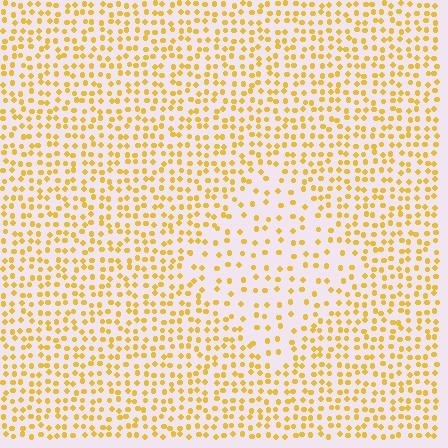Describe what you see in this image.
The image contains small yellow elements arranged at two different densities. A diamond-shaped region is visible where the elements are less densely packed than the surrounding area.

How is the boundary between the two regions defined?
The boundary is defined by a change in element density (approximately 2.0x ratio). All elements are the same color, size, and shape.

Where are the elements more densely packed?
The elements are more densely packed outside the diamond boundary.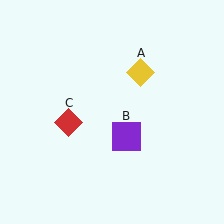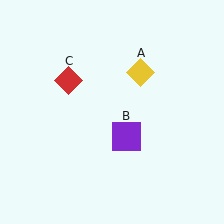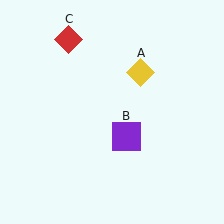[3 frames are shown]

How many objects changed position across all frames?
1 object changed position: red diamond (object C).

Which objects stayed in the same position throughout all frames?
Yellow diamond (object A) and purple square (object B) remained stationary.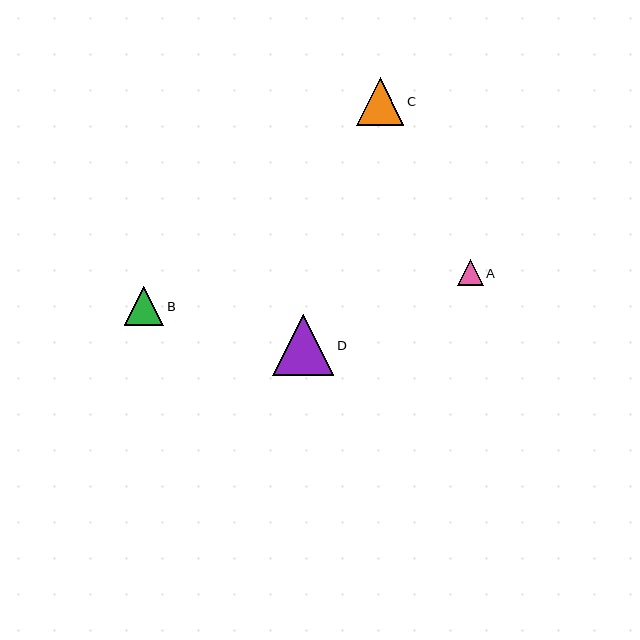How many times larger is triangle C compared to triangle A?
Triangle C is approximately 1.8 times the size of triangle A.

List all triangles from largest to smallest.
From largest to smallest: D, C, B, A.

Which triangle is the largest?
Triangle D is the largest with a size of approximately 62 pixels.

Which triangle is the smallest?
Triangle A is the smallest with a size of approximately 26 pixels.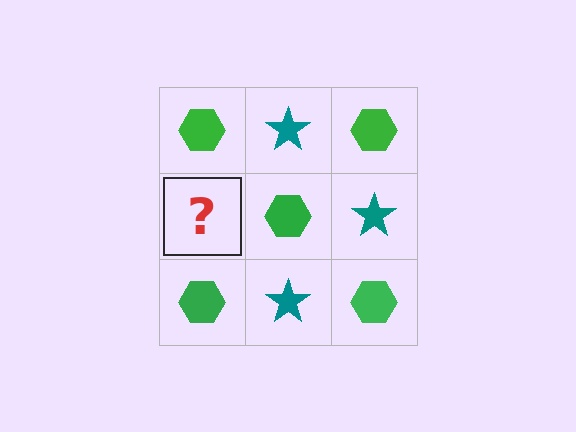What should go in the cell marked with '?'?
The missing cell should contain a teal star.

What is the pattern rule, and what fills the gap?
The rule is that it alternates green hexagon and teal star in a checkerboard pattern. The gap should be filled with a teal star.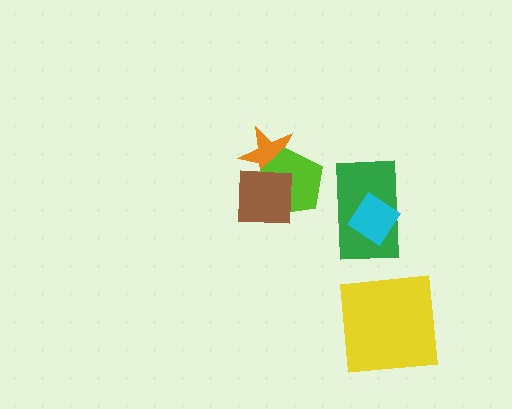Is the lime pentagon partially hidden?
Yes, it is partially covered by another shape.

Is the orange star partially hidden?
Yes, it is partially covered by another shape.